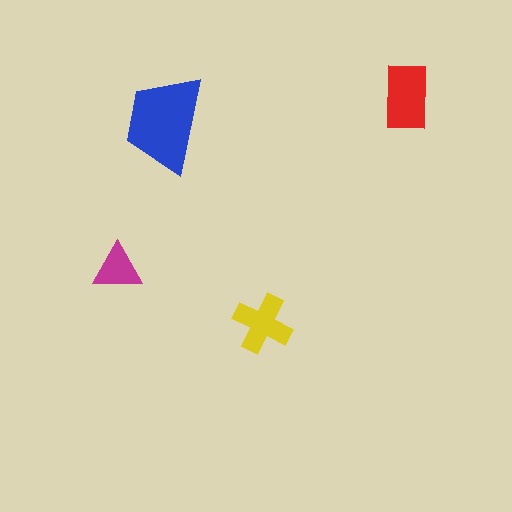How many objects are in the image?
There are 4 objects in the image.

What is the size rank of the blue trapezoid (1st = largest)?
1st.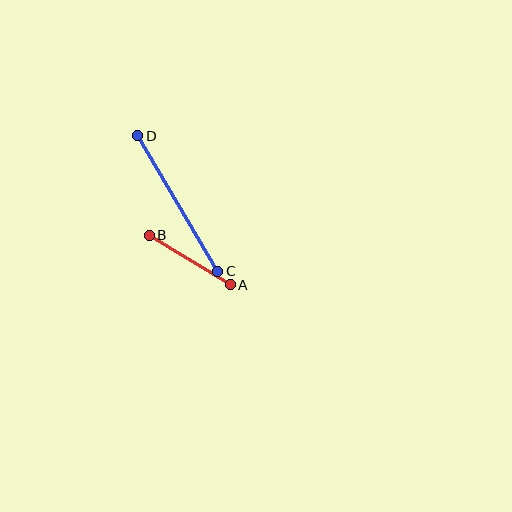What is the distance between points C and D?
The distance is approximately 157 pixels.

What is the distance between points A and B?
The distance is approximately 95 pixels.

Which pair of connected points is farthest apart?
Points C and D are farthest apart.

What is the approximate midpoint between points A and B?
The midpoint is at approximately (190, 260) pixels.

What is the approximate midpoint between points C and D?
The midpoint is at approximately (178, 204) pixels.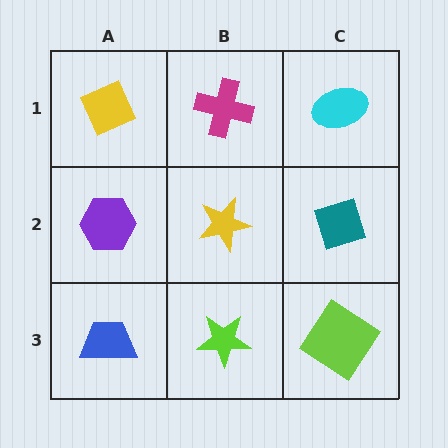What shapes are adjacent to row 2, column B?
A magenta cross (row 1, column B), a lime star (row 3, column B), a purple hexagon (row 2, column A), a teal diamond (row 2, column C).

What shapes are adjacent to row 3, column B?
A yellow star (row 2, column B), a blue trapezoid (row 3, column A), a lime diamond (row 3, column C).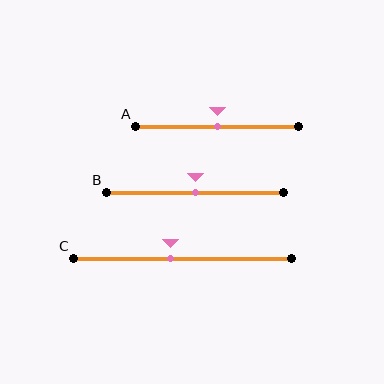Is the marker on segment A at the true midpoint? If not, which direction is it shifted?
Yes, the marker on segment A is at the true midpoint.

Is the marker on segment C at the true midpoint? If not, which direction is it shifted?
No, the marker on segment C is shifted to the left by about 5% of the segment length.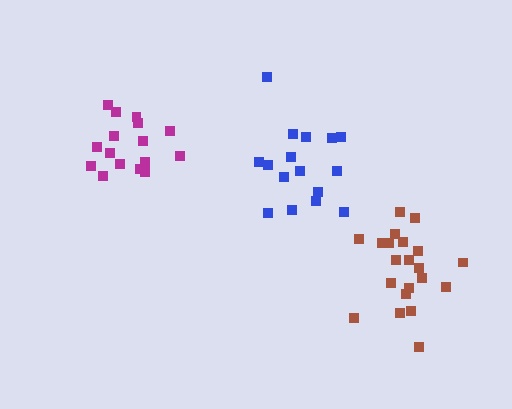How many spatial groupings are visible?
There are 3 spatial groupings.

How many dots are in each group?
Group 1: 16 dots, Group 2: 21 dots, Group 3: 16 dots (53 total).